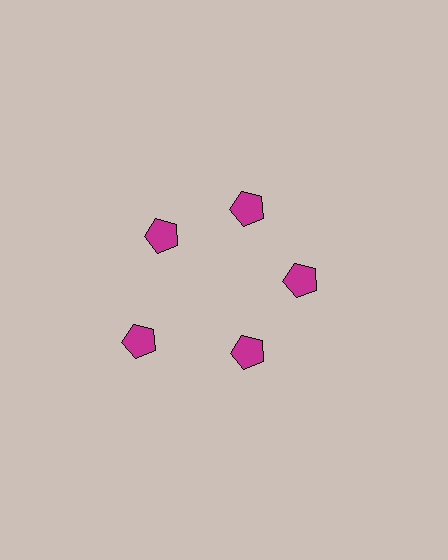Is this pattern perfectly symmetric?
No. The 5 magenta pentagons are arranged in a ring, but one element near the 8 o'clock position is pushed outward from the center, breaking the 5-fold rotational symmetry.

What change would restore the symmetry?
The symmetry would be restored by moving it inward, back onto the ring so that all 5 pentagons sit at equal angles and equal distance from the center.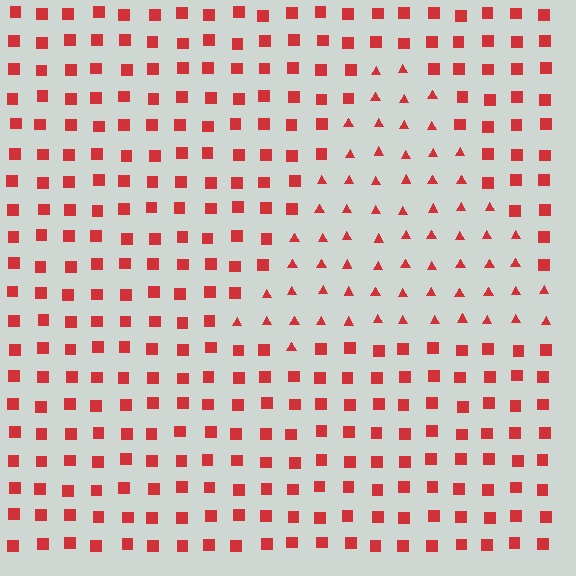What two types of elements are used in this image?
The image uses triangles inside the triangle region and squares outside it.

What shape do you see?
I see a triangle.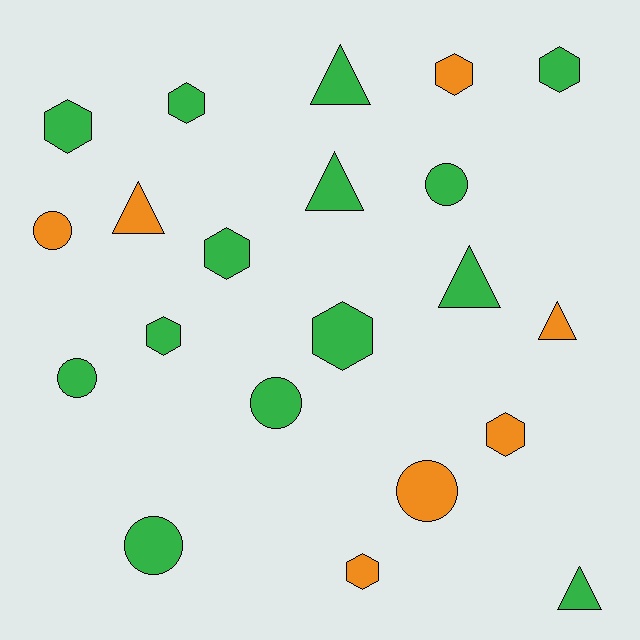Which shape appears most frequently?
Hexagon, with 9 objects.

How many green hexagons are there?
There are 6 green hexagons.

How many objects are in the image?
There are 21 objects.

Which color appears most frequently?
Green, with 14 objects.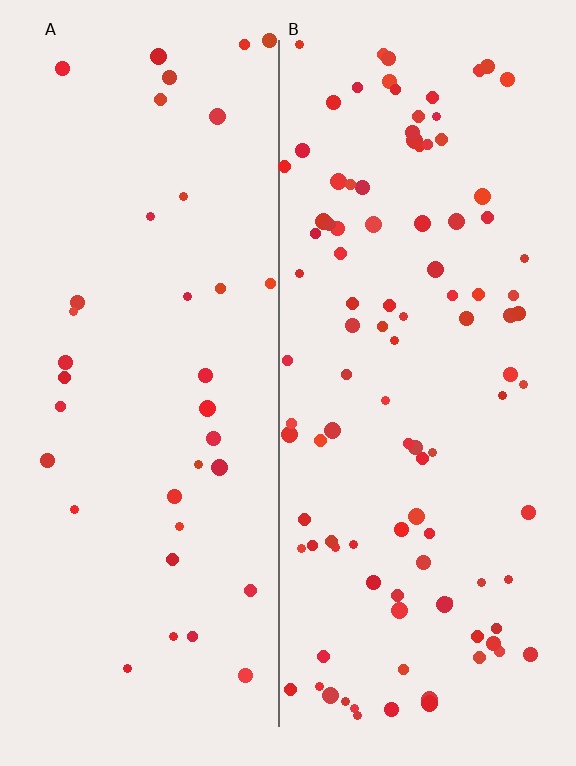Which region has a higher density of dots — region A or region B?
B (the right).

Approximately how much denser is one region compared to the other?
Approximately 2.8× — region B over region A.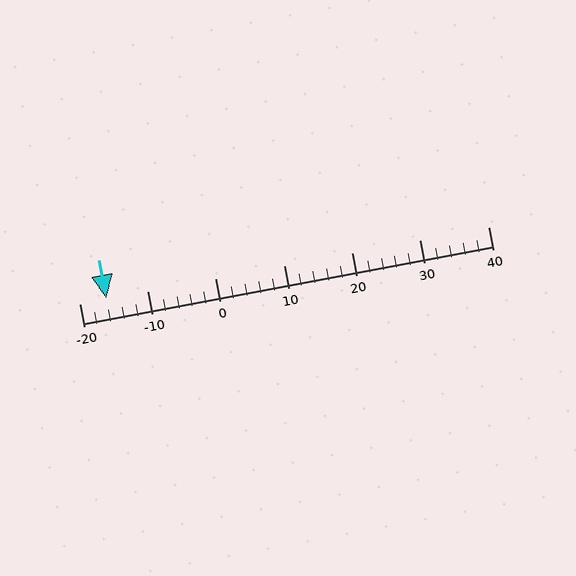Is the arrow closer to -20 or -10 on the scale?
The arrow is closer to -20.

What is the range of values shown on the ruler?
The ruler shows values from -20 to 40.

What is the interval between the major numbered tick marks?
The major tick marks are spaced 10 units apart.